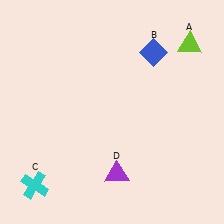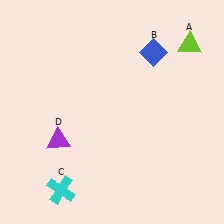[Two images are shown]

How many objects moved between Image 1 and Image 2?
2 objects moved between the two images.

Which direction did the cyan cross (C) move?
The cyan cross (C) moved right.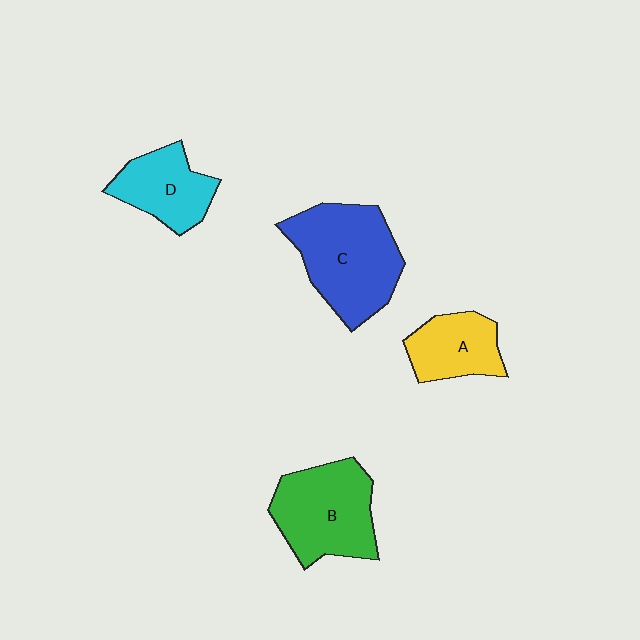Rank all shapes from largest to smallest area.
From largest to smallest: C (blue), B (green), D (cyan), A (yellow).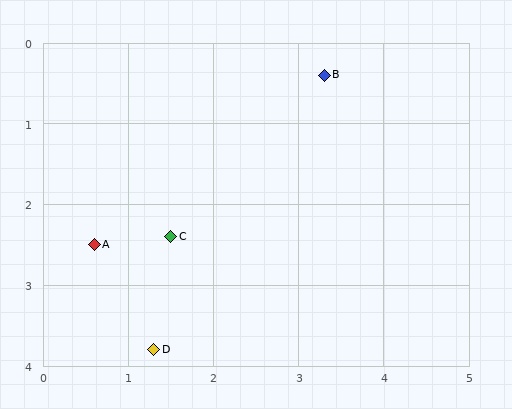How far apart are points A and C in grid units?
Points A and C are about 0.9 grid units apart.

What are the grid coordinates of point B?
Point B is at approximately (3.3, 0.4).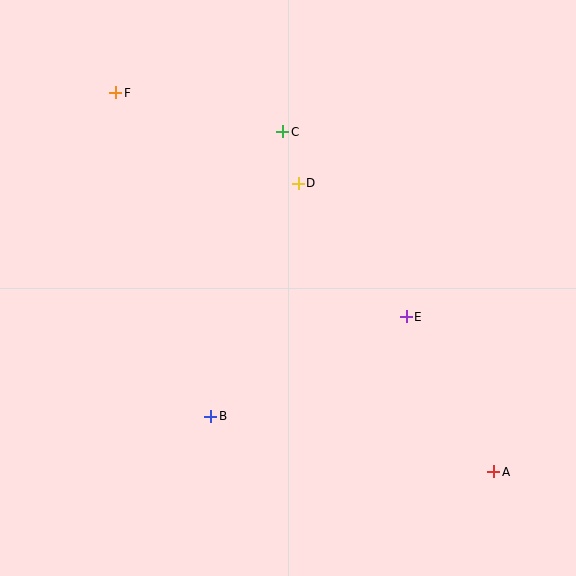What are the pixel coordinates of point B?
Point B is at (211, 416).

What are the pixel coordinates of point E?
Point E is at (406, 317).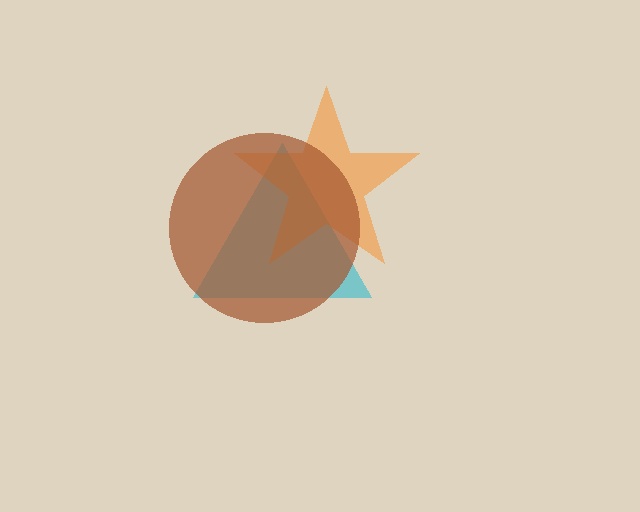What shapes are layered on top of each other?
The layered shapes are: a cyan triangle, an orange star, a brown circle.